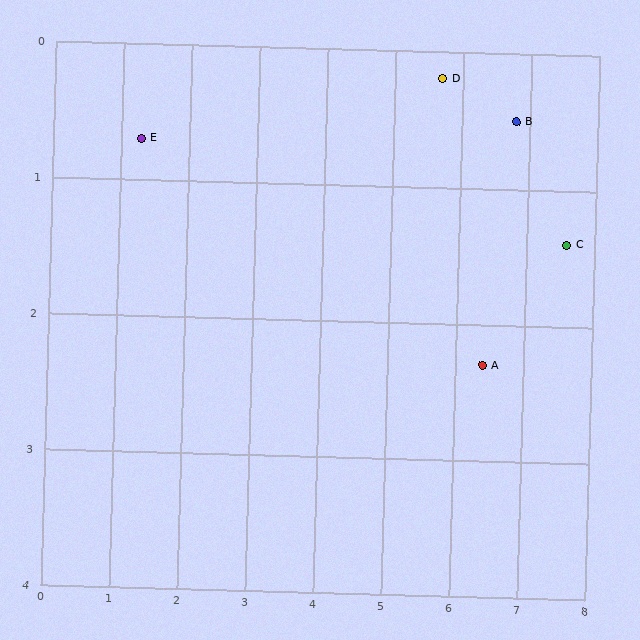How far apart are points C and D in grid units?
Points C and D are about 2.2 grid units apart.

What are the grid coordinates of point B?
Point B is at approximately (6.8, 0.5).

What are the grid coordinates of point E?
Point E is at approximately (1.3, 0.7).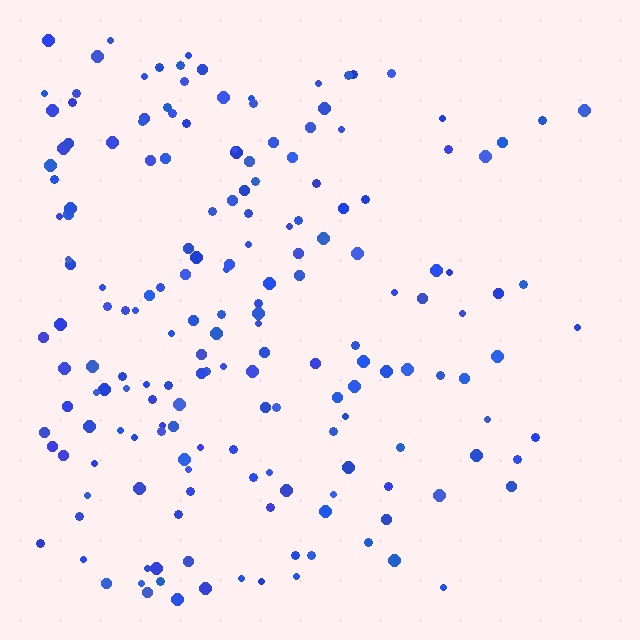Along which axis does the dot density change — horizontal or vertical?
Horizontal.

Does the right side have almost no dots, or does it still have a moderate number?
Still a moderate number, just noticeably fewer than the left.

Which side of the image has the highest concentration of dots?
The left.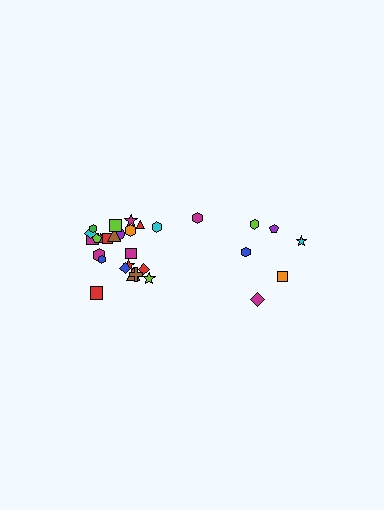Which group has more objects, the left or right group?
The left group.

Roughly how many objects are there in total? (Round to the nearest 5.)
Roughly 30 objects in total.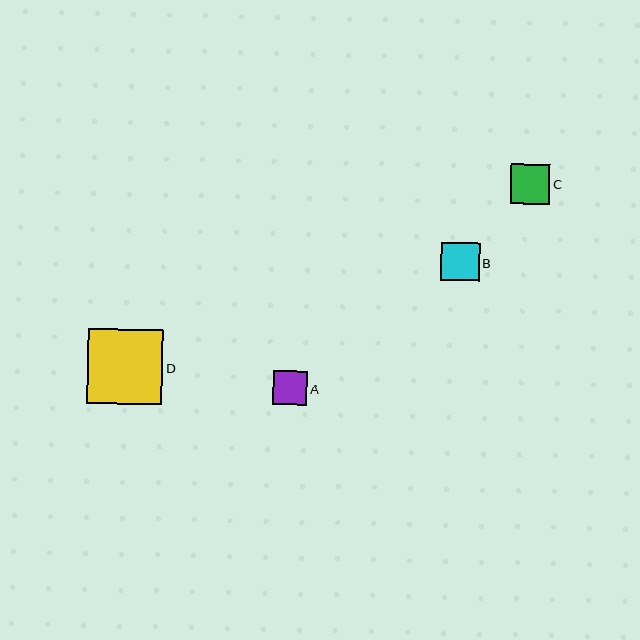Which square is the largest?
Square D is the largest with a size of approximately 75 pixels.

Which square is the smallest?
Square A is the smallest with a size of approximately 34 pixels.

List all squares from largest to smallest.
From largest to smallest: D, C, B, A.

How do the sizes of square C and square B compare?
Square C and square B are approximately the same size.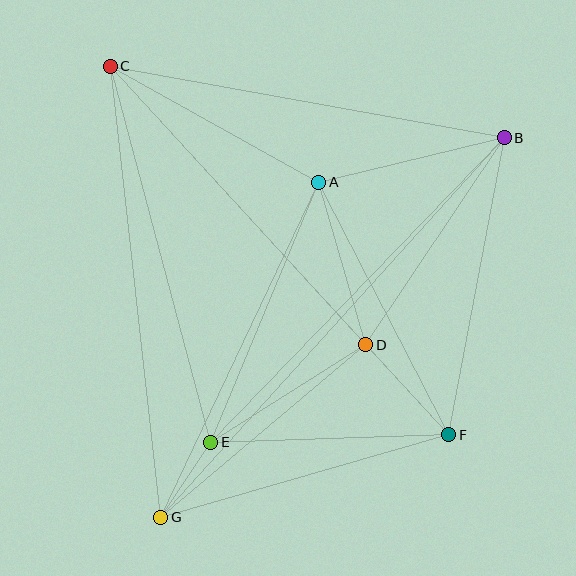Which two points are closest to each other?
Points E and G are closest to each other.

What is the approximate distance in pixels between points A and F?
The distance between A and F is approximately 284 pixels.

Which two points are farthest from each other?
Points B and G are farthest from each other.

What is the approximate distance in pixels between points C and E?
The distance between C and E is approximately 389 pixels.